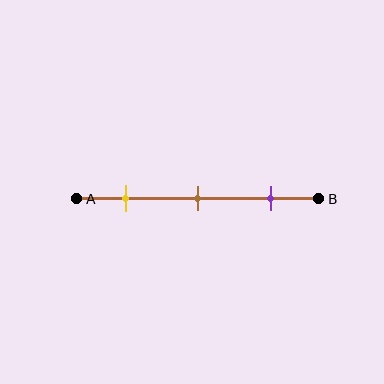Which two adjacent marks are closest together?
The yellow and brown marks are the closest adjacent pair.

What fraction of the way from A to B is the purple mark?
The purple mark is approximately 80% (0.8) of the way from A to B.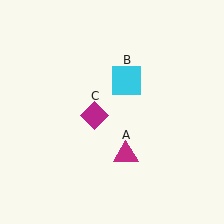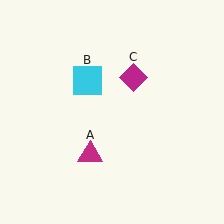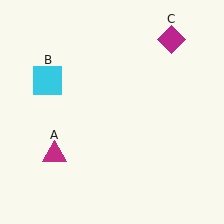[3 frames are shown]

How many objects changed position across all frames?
3 objects changed position: magenta triangle (object A), cyan square (object B), magenta diamond (object C).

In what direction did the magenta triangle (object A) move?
The magenta triangle (object A) moved left.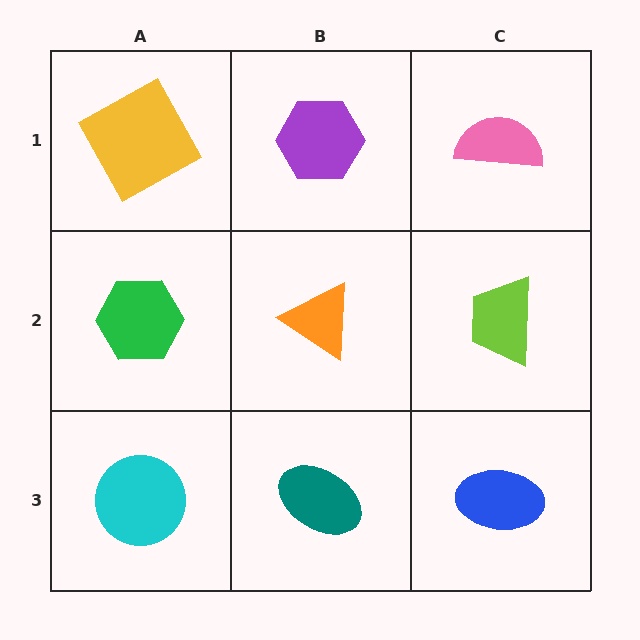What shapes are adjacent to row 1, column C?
A lime trapezoid (row 2, column C), a purple hexagon (row 1, column B).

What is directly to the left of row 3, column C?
A teal ellipse.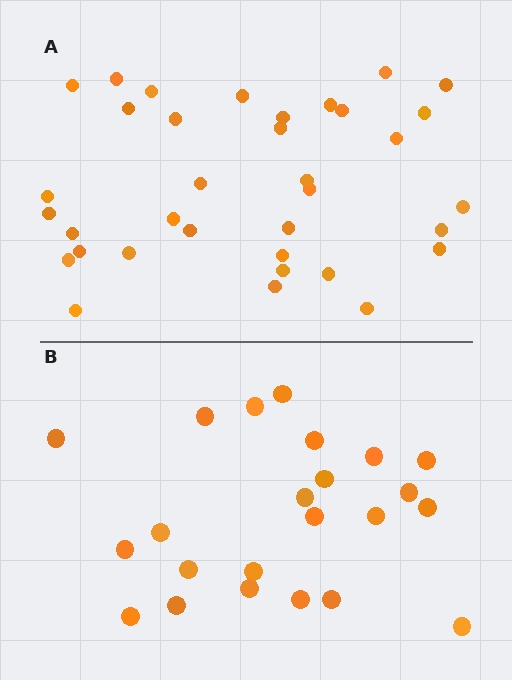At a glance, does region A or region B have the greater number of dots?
Region A (the top region) has more dots.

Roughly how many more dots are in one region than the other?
Region A has roughly 12 or so more dots than region B.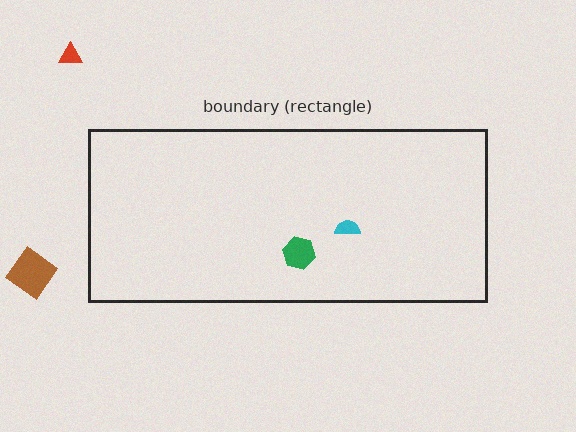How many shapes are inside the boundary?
2 inside, 2 outside.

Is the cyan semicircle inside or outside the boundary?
Inside.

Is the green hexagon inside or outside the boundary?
Inside.